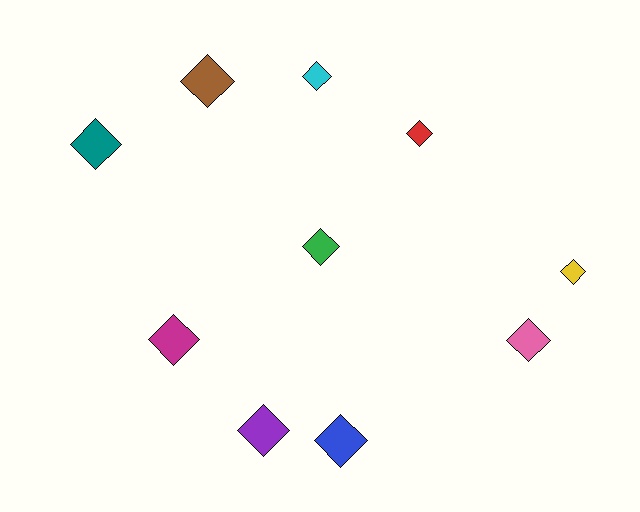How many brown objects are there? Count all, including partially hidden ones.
There is 1 brown object.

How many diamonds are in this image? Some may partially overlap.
There are 10 diamonds.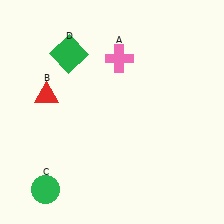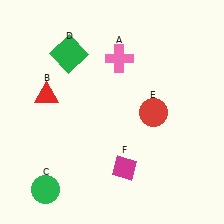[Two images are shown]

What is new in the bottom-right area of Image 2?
A magenta diamond (F) was added in the bottom-right area of Image 2.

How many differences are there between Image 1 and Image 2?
There are 2 differences between the two images.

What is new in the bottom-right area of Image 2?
A red circle (E) was added in the bottom-right area of Image 2.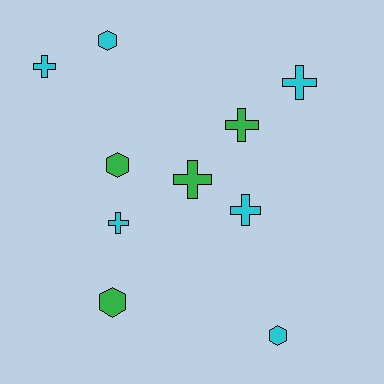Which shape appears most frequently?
Cross, with 6 objects.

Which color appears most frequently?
Cyan, with 6 objects.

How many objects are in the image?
There are 10 objects.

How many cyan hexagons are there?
There are 2 cyan hexagons.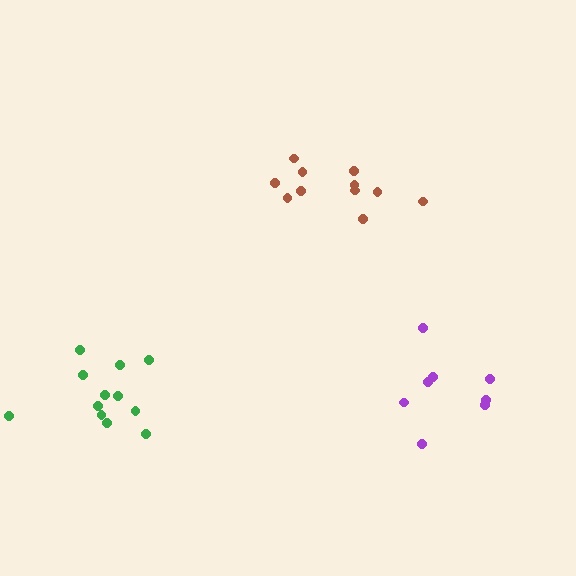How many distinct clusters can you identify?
There are 3 distinct clusters.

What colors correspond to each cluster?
The clusters are colored: brown, green, purple.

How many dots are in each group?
Group 1: 11 dots, Group 2: 12 dots, Group 3: 8 dots (31 total).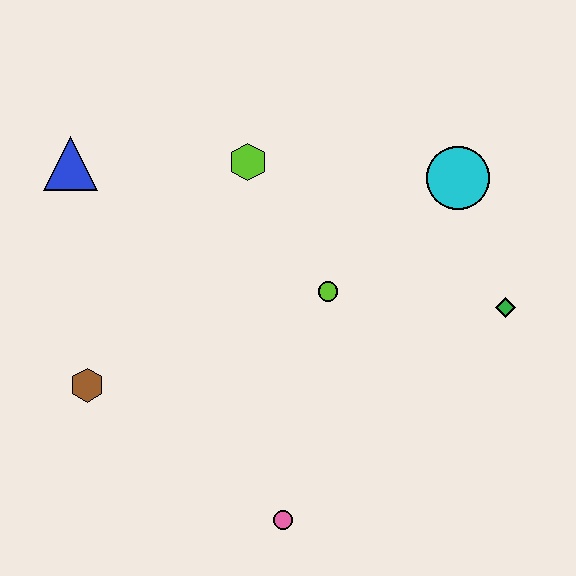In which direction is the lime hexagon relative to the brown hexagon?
The lime hexagon is above the brown hexagon.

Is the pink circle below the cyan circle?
Yes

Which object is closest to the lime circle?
The lime hexagon is closest to the lime circle.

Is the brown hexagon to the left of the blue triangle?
No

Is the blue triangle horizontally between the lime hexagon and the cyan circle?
No